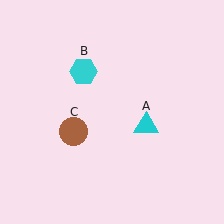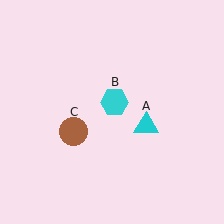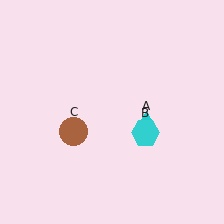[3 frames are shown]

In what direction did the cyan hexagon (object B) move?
The cyan hexagon (object B) moved down and to the right.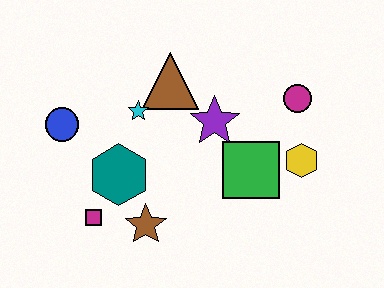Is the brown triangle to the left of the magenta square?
No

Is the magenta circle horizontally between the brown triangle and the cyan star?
No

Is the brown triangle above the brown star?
Yes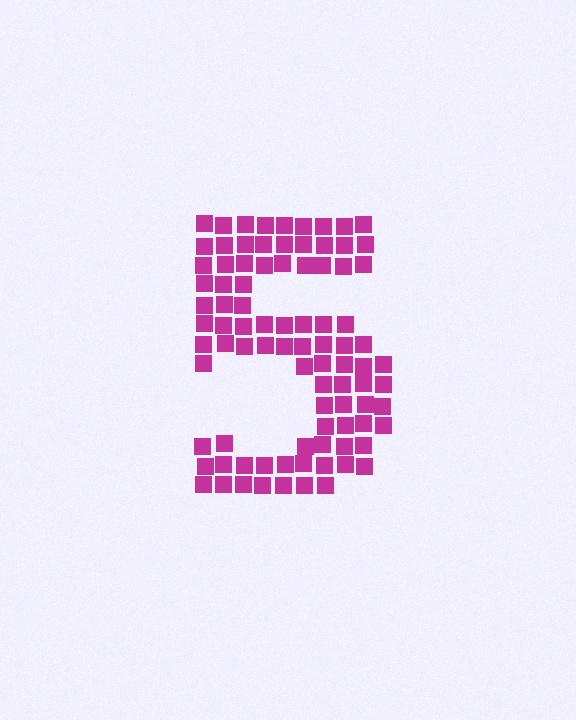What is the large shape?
The large shape is the digit 5.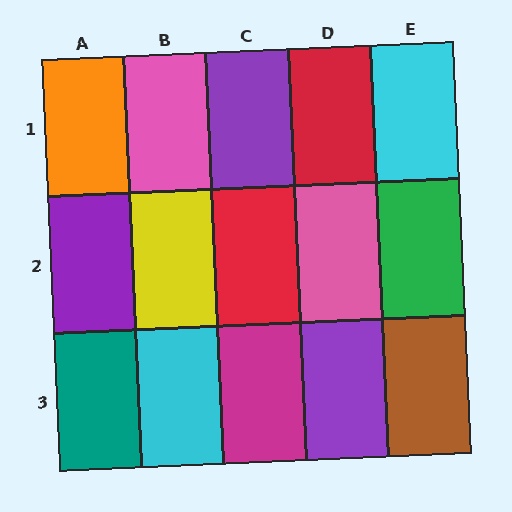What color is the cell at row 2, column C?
Red.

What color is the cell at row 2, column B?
Yellow.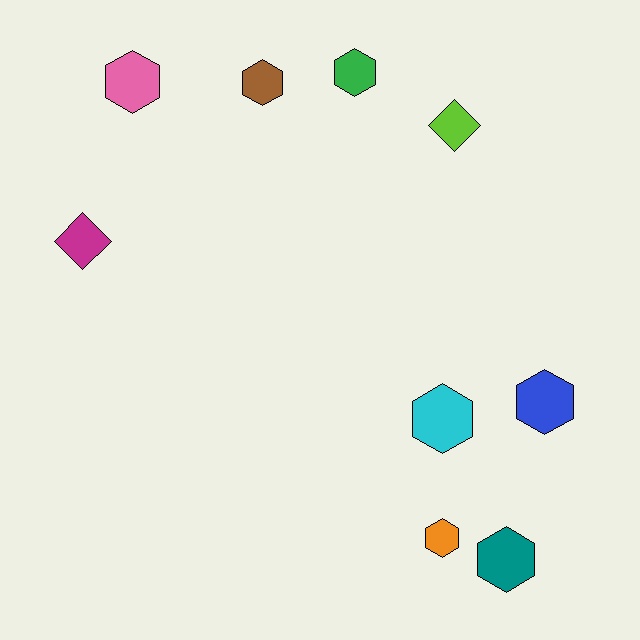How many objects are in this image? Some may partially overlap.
There are 9 objects.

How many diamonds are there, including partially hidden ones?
There are 2 diamonds.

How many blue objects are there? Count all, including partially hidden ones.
There is 1 blue object.